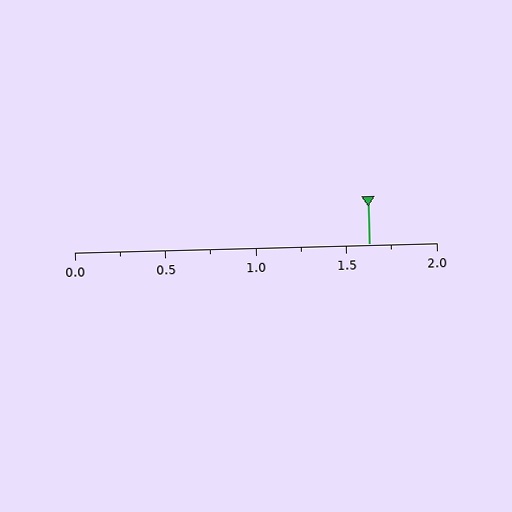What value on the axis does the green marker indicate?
The marker indicates approximately 1.62.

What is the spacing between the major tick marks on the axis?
The major ticks are spaced 0.5 apart.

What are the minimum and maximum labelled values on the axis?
The axis runs from 0.0 to 2.0.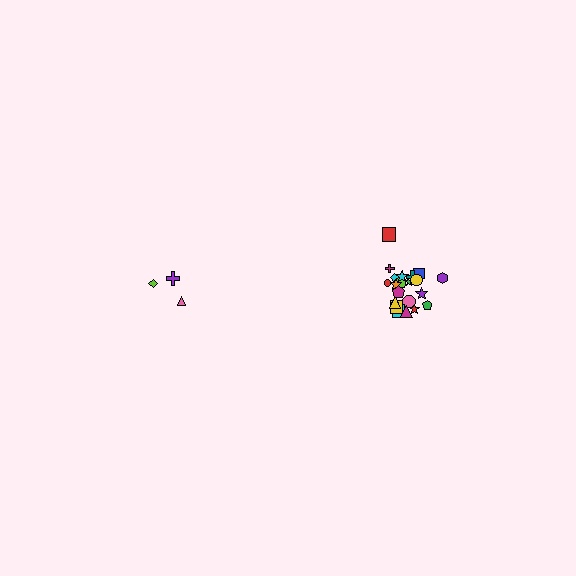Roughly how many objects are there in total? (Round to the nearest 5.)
Roughly 25 objects in total.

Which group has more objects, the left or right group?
The right group.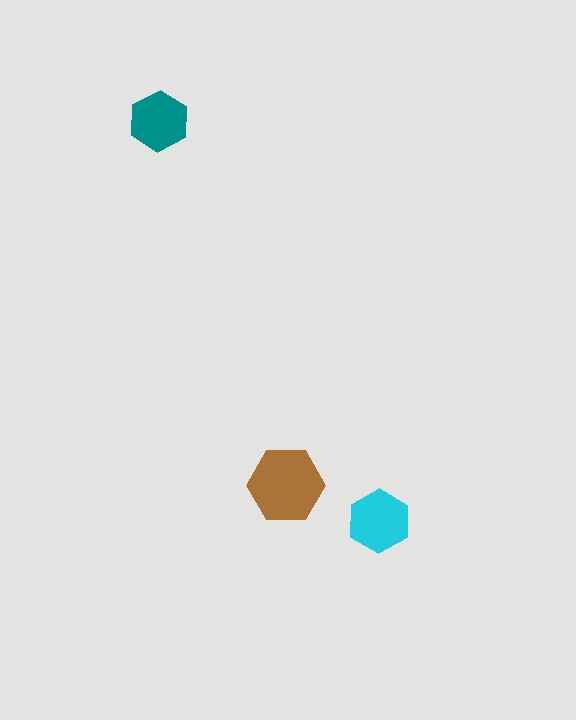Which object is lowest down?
The cyan hexagon is bottommost.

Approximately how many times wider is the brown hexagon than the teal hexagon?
About 1.5 times wider.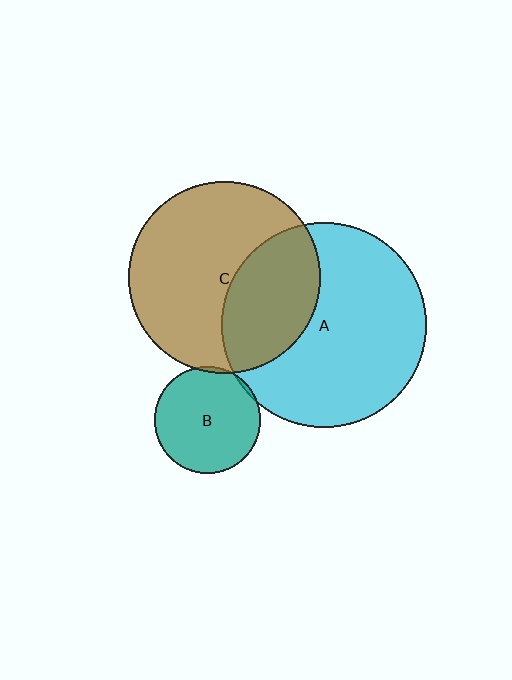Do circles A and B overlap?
Yes.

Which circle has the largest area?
Circle A (cyan).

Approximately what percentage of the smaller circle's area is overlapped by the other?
Approximately 5%.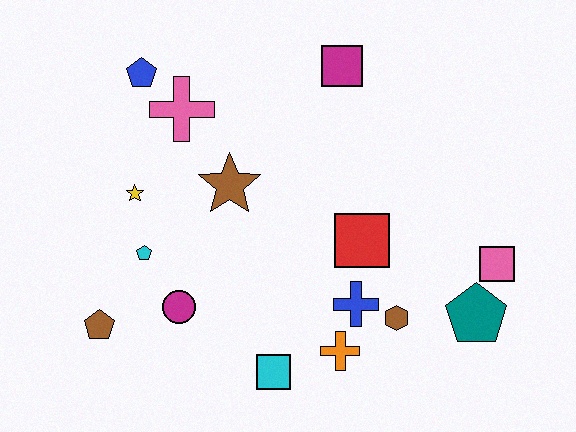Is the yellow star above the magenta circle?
Yes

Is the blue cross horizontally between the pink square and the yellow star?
Yes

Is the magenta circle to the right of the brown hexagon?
No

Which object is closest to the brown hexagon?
The blue cross is closest to the brown hexagon.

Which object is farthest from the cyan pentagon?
The pink square is farthest from the cyan pentagon.